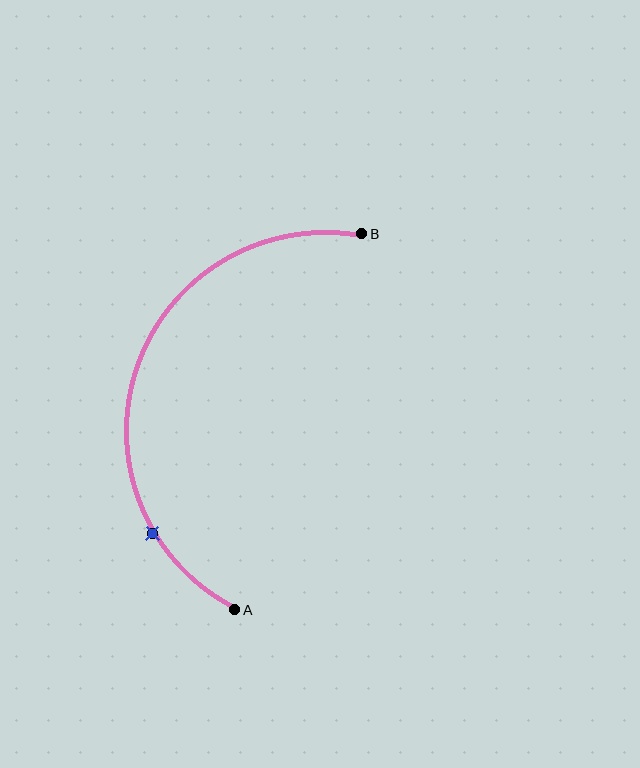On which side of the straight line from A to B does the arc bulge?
The arc bulges to the left of the straight line connecting A and B.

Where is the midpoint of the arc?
The arc midpoint is the point on the curve farthest from the straight line joining A and B. It sits to the left of that line.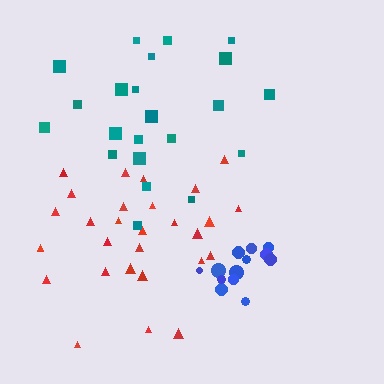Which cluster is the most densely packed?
Blue.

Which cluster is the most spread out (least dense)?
Teal.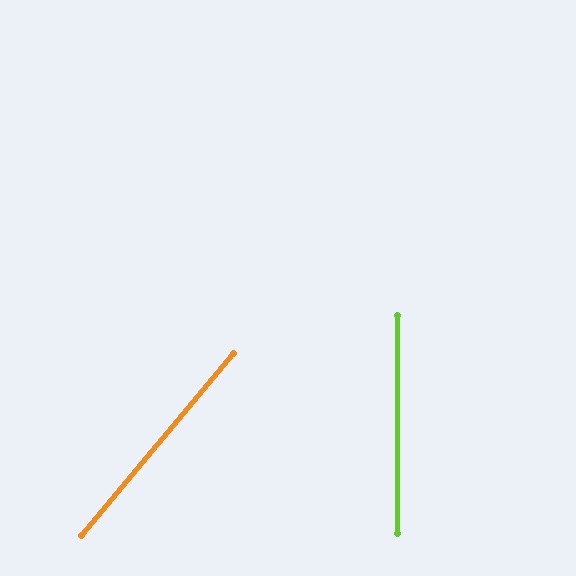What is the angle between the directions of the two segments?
Approximately 40 degrees.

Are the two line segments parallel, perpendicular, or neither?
Neither parallel nor perpendicular — they differ by about 40°.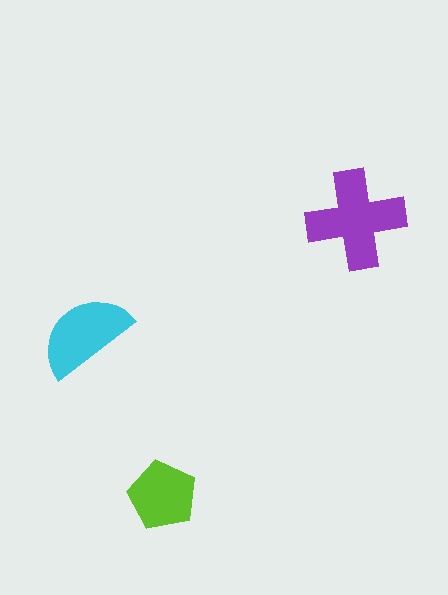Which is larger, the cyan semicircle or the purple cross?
The purple cross.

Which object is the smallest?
The lime pentagon.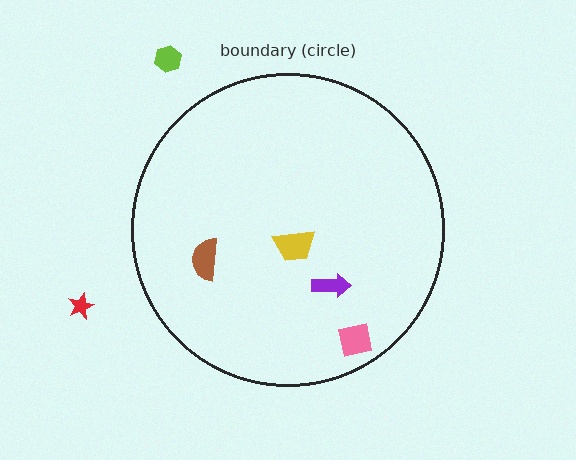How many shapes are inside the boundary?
4 inside, 2 outside.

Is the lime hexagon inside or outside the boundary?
Outside.